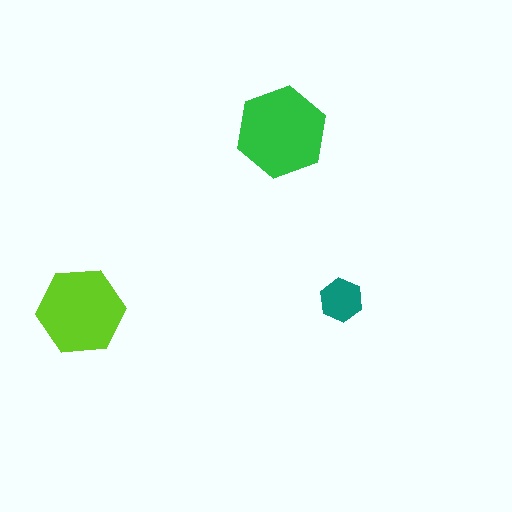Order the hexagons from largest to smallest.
the green one, the lime one, the teal one.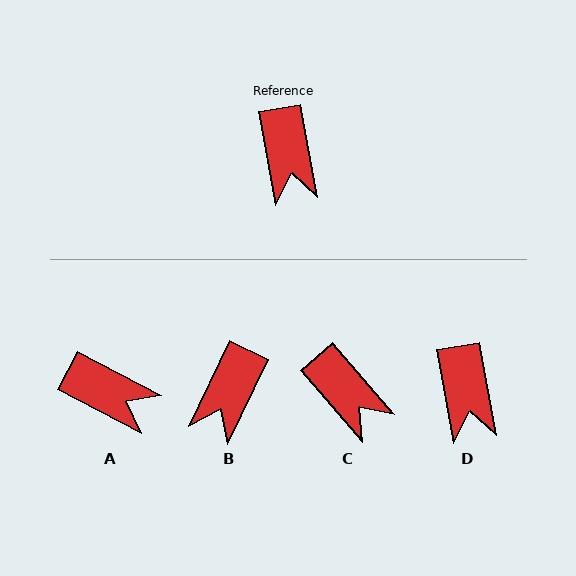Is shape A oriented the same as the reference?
No, it is off by about 52 degrees.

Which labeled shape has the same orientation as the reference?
D.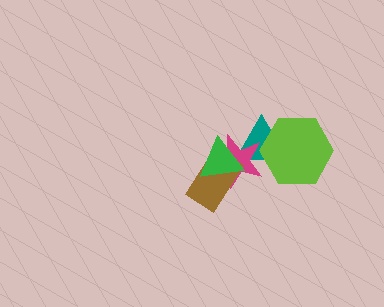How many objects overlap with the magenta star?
3 objects overlap with the magenta star.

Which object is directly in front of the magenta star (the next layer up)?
The brown rectangle is directly in front of the magenta star.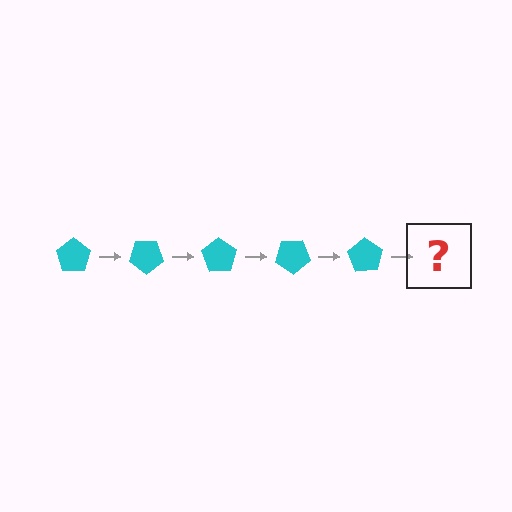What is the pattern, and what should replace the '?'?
The pattern is that the pentagon rotates 35 degrees each step. The '?' should be a cyan pentagon rotated 175 degrees.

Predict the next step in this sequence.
The next step is a cyan pentagon rotated 175 degrees.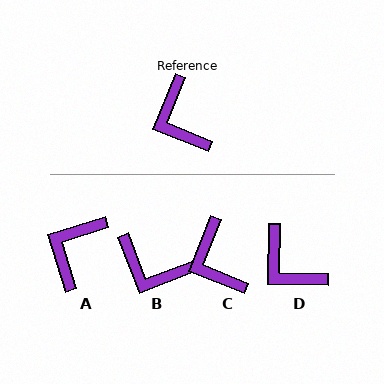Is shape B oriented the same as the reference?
No, it is off by about 43 degrees.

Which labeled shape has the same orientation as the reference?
C.